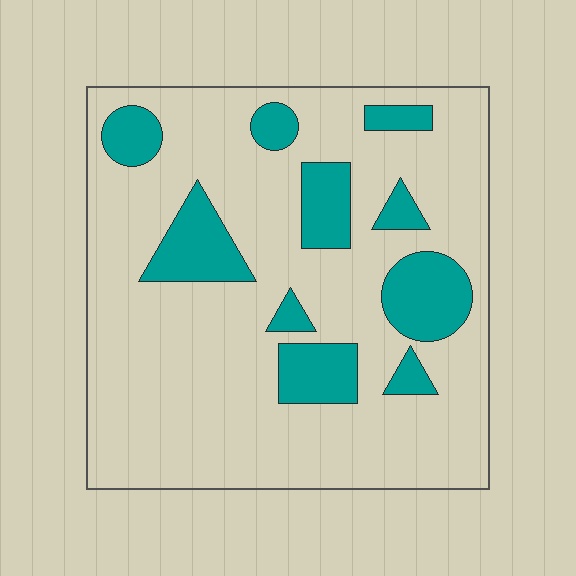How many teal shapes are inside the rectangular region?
10.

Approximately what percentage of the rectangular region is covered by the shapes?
Approximately 20%.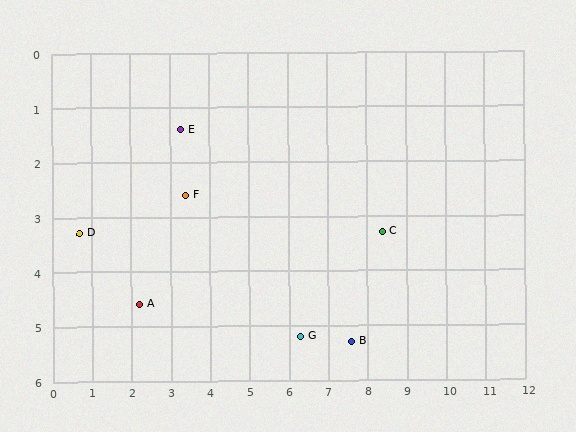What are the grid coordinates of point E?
Point E is at approximately (3.3, 1.4).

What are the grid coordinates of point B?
Point B is at approximately (7.6, 5.3).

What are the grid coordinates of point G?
Point G is at approximately (6.3, 5.2).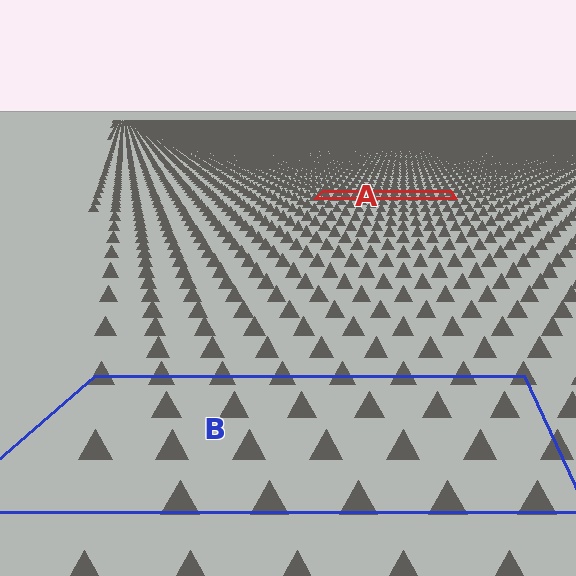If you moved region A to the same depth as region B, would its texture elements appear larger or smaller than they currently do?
They would appear larger. At a closer depth, the same texture elements are projected at a bigger on-screen size.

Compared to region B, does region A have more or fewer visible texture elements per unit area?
Region A has more texture elements per unit area — they are packed more densely because it is farther away.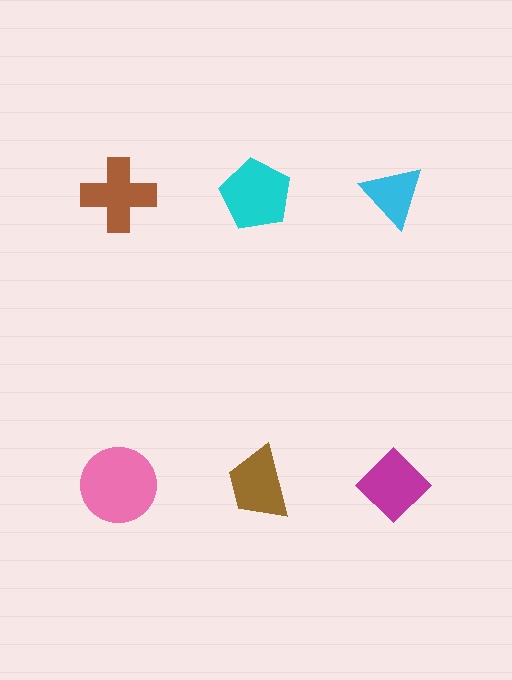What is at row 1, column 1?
A brown cross.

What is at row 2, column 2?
A brown trapezoid.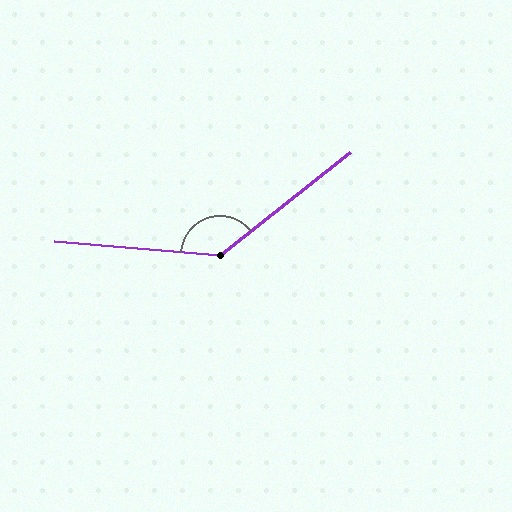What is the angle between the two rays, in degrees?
Approximately 137 degrees.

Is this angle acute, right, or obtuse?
It is obtuse.